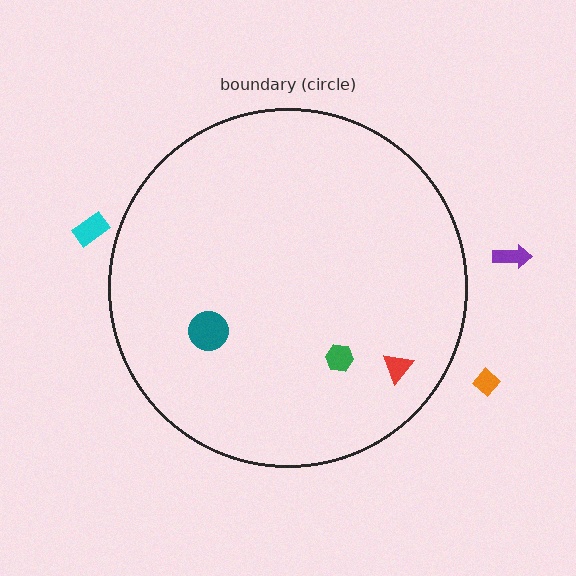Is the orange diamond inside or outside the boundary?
Outside.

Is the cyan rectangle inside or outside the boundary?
Outside.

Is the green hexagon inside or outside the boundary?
Inside.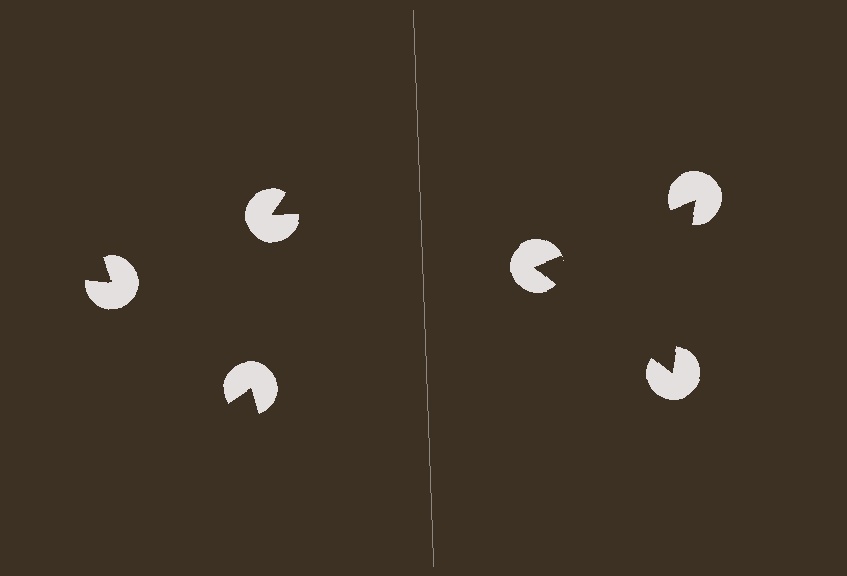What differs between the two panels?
The pac-man discs are positioned identically on both sides; only the wedge orientations differ. On the right they align to a triangle; on the left they are misaligned.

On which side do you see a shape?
An illusory triangle appears on the right side. On the left side the wedge cuts are rotated, so no coherent shape forms.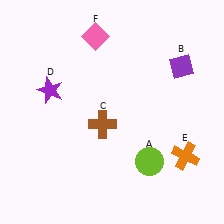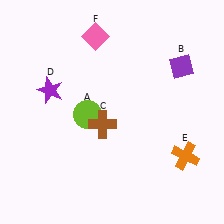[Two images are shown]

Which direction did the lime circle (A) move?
The lime circle (A) moved left.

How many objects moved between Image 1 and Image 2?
1 object moved between the two images.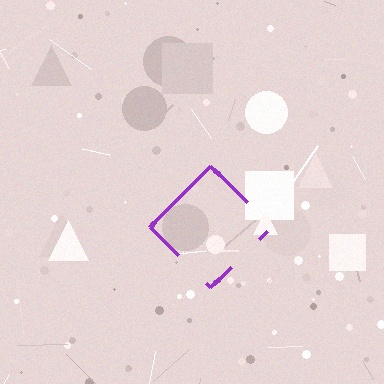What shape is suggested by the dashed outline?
The dashed outline suggests a diamond.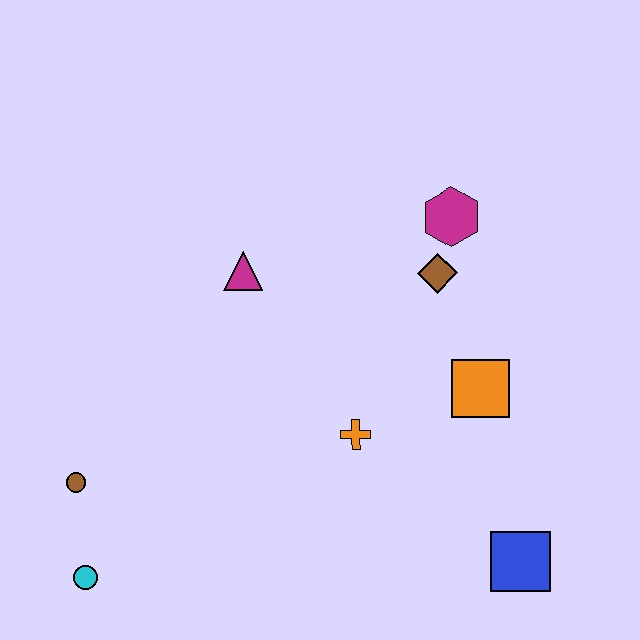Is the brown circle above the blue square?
Yes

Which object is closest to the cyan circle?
The brown circle is closest to the cyan circle.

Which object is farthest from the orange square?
The cyan circle is farthest from the orange square.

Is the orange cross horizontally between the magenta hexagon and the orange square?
No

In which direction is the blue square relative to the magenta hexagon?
The blue square is below the magenta hexagon.